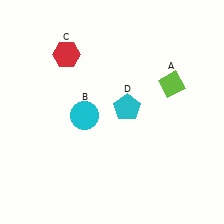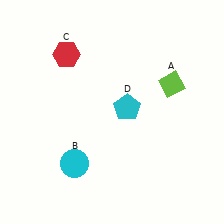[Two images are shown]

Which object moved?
The cyan circle (B) moved down.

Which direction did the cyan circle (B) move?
The cyan circle (B) moved down.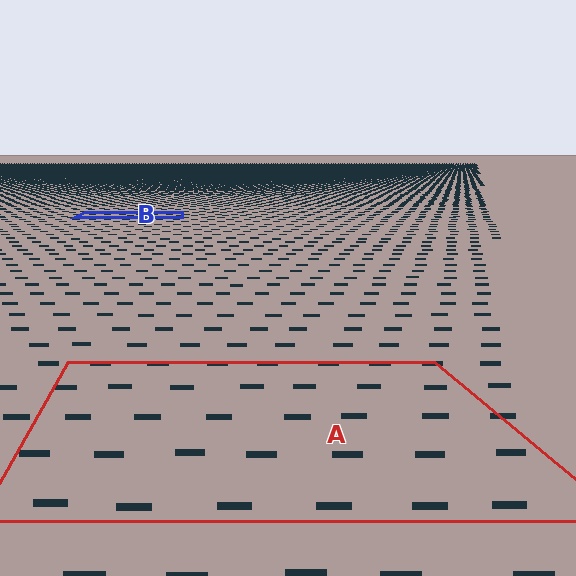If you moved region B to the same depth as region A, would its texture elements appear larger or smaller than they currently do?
They would appear larger. At a closer depth, the same texture elements are projected at a bigger on-screen size.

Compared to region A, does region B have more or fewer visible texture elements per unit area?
Region B has more texture elements per unit area — they are packed more densely because it is farther away.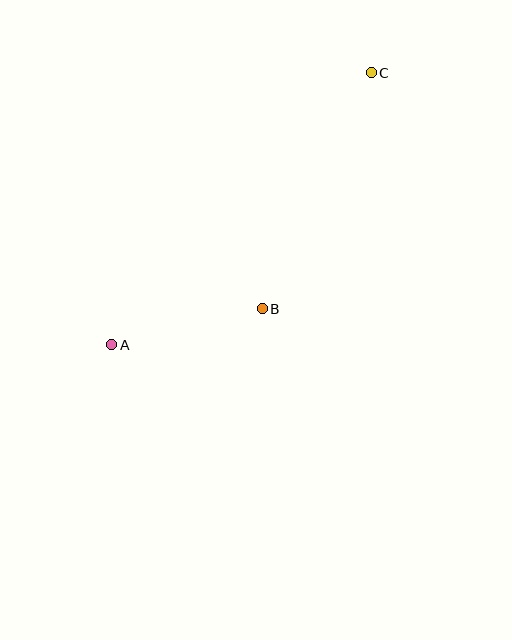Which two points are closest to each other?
Points A and B are closest to each other.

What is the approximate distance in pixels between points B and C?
The distance between B and C is approximately 260 pixels.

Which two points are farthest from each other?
Points A and C are farthest from each other.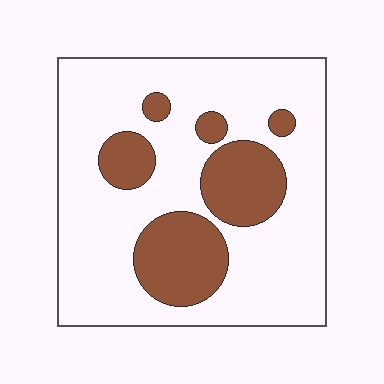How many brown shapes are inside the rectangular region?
6.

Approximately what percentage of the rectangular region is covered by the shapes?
Approximately 25%.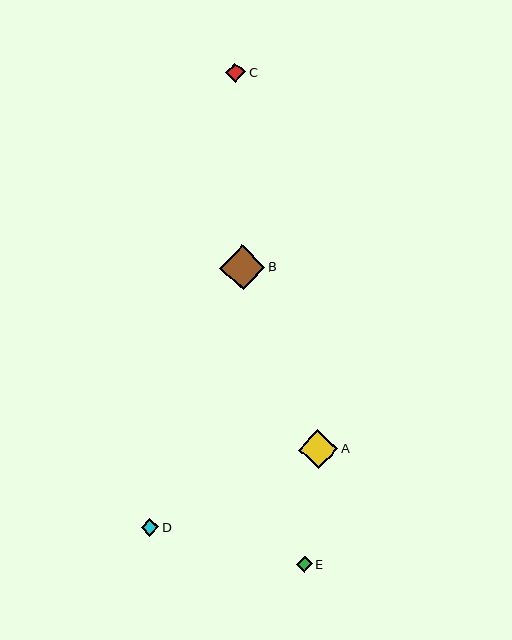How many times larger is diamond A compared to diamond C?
Diamond A is approximately 2.0 times the size of diamond C.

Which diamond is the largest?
Diamond B is the largest with a size of approximately 46 pixels.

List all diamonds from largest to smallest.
From largest to smallest: B, A, C, D, E.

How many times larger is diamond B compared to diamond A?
Diamond B is approximately 1.2 times the size of diamond A.